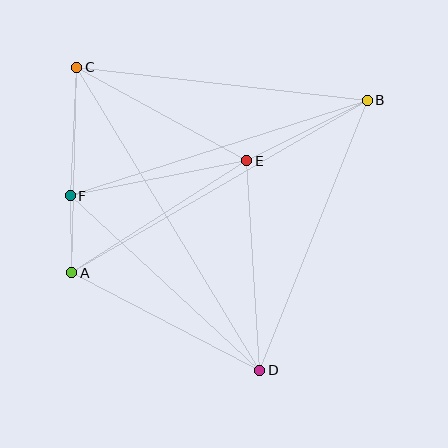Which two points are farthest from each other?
Points C and D are farthest from each other.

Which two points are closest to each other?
Points A and F are closest to each other.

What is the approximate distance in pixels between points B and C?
The distance between B and C is approximately 292 pixels.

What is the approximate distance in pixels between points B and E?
The distance between B and E is approximately 135 pixels.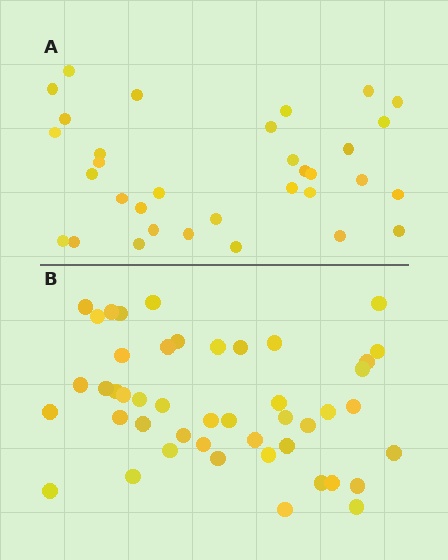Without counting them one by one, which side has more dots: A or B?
Region B (the bottom region) has more dots.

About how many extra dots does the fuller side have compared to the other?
Region B has approximately 15 more dots than region A.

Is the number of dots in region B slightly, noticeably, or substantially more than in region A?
Region B has noticeably more, but not dramatically so. The ratio is roughly 1.4 to 1.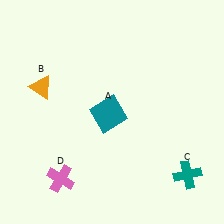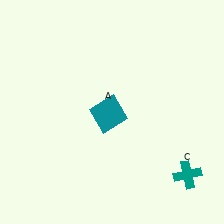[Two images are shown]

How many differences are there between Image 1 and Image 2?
There are 2 differences between the two images.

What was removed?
The orange triangle (B), the pink cross (D) were removed in Image 2.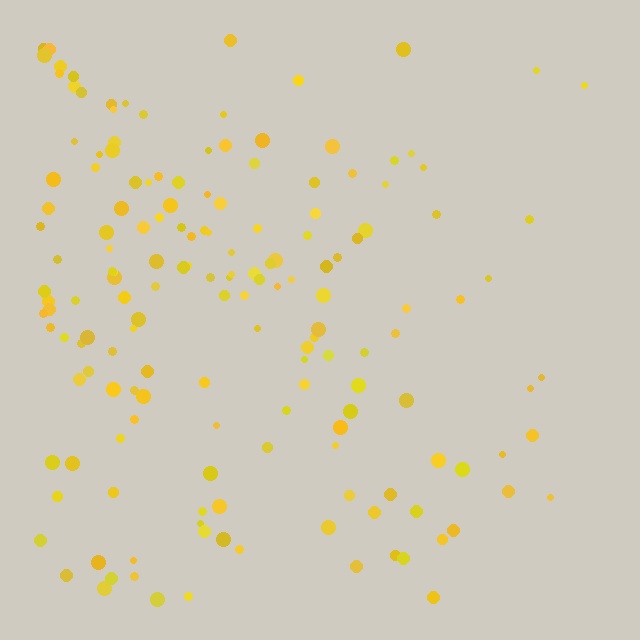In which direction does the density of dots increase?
From right to left, with the left side densest.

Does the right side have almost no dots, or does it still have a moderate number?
Still a moderate number, just noticeably fewer than the left.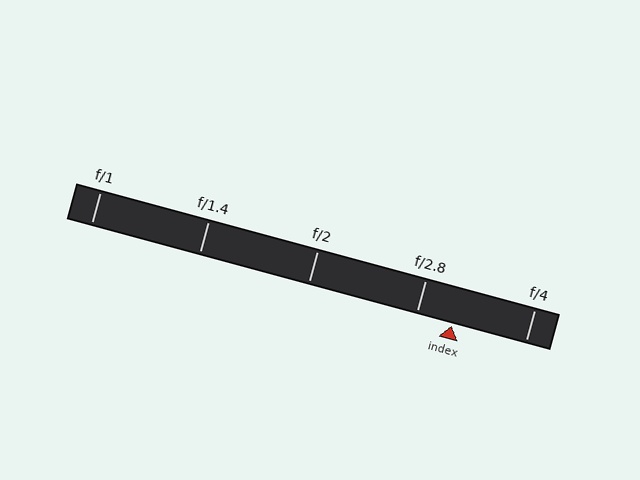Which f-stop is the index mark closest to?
The index mark is closest to f/2.8.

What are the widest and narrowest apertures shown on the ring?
The widest aperture shown is f/1 and the narrowest is f/4.